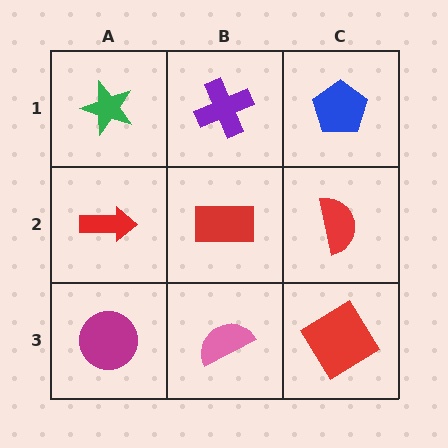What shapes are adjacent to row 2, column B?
A purple cross (row 1, column B), a pink semicircle (row 3, column B), a red arrow (row 2, column A), a red semicircle (row 2, column C).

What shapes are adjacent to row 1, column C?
A red semicircle (row 2, column C), a purple cross (row 1, column B).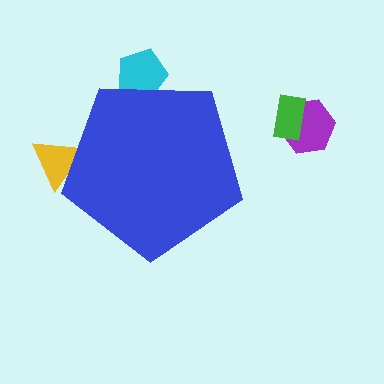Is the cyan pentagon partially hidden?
Yes, the cyan pentagon is partially hidden behind the blue pentagon.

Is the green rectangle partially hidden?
No, the green rectangle is fully visible.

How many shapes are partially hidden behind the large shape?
2 shapes are partially hidden.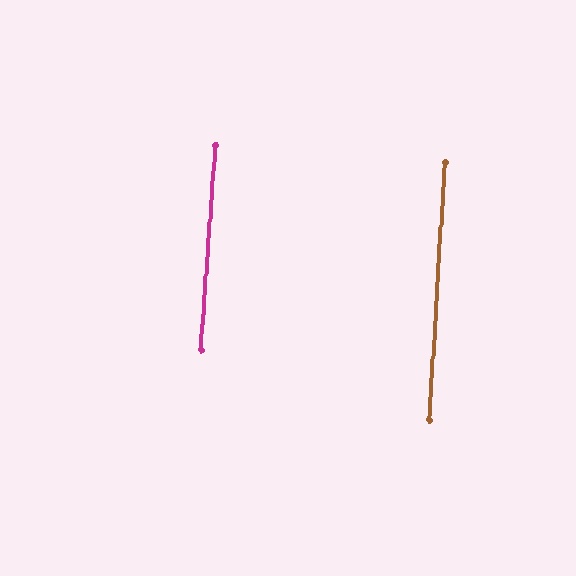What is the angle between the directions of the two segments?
Approximately 1 degree.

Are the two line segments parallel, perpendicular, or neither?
Parallel — their directions differ by only 0.7°.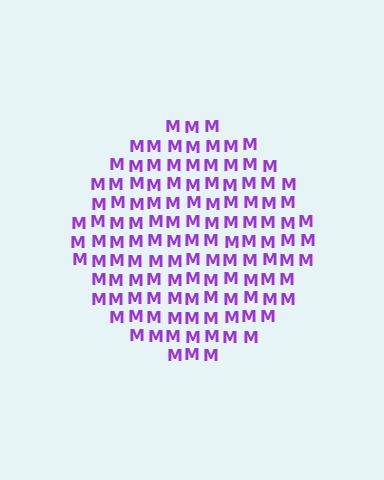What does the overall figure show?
The overall figure shows a circle.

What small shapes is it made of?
It is made of small letter M's.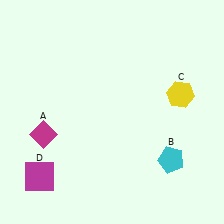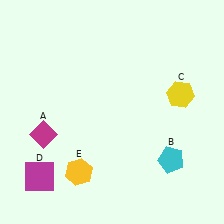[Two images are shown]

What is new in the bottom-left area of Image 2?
A yellow hexagon (E) was added in the bottom-left area of Image 2.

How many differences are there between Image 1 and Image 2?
There is 1 difference between the two images.